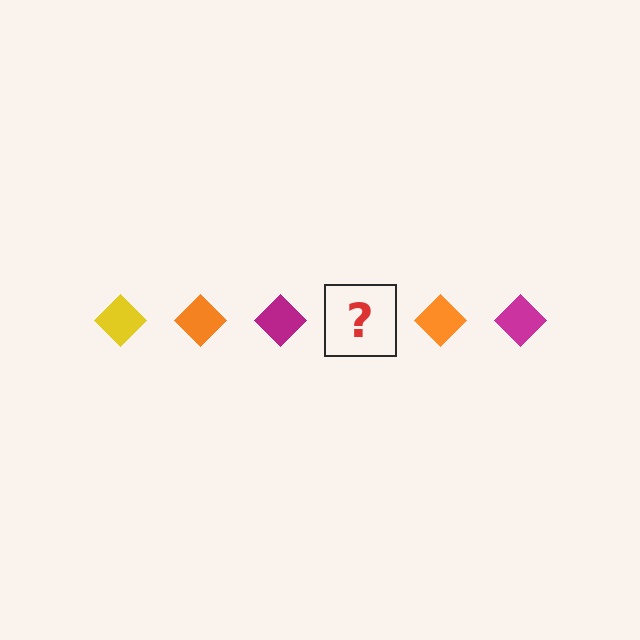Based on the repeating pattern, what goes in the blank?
The blank should be a yellow diamond.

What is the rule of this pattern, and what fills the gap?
The rule is that the pattern cycles through yellow, orange, magenta diamonds. The gap should be filled with a yellow diamond.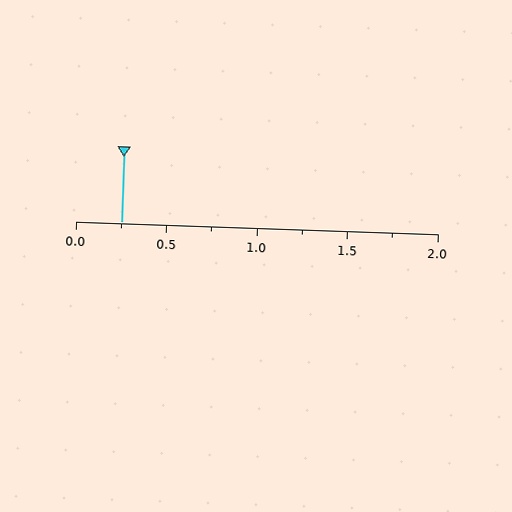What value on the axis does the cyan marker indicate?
The marker indicates approximately 0.25.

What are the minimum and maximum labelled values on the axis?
The axis runs from 0.0 to 2.0.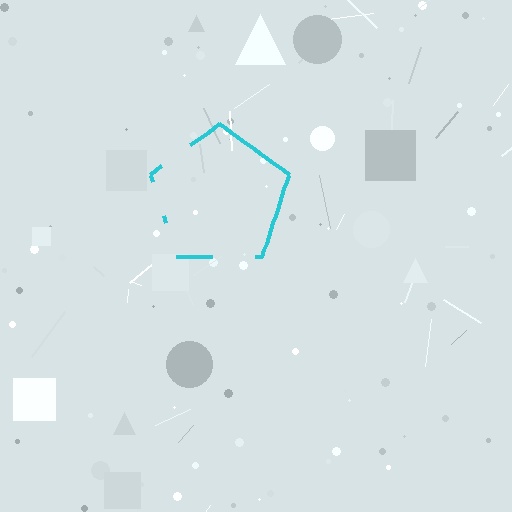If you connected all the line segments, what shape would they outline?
They would outline a pentagon.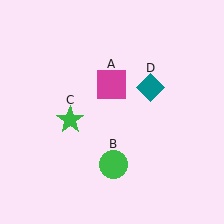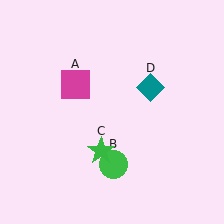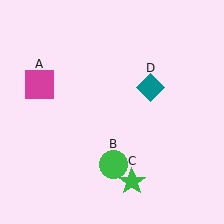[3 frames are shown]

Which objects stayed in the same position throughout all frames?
Green circle (object B) and teal diamond (object D) remained stationary.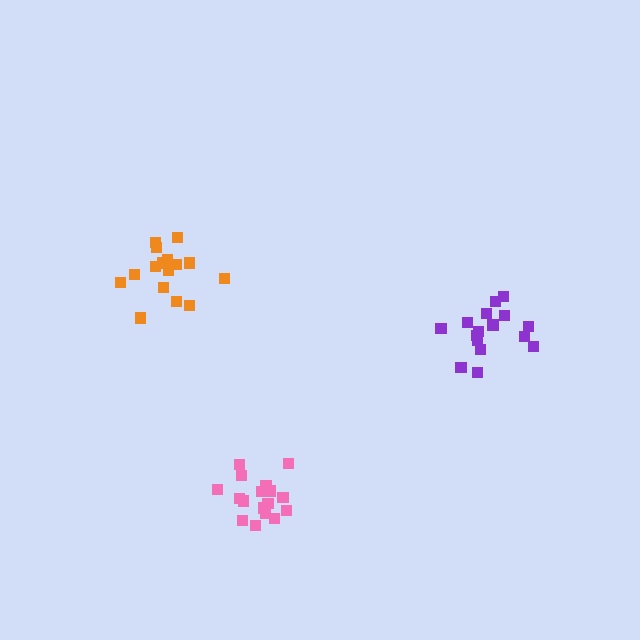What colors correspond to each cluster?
The clusters are colored: purple, pink, orange.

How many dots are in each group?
Group 1: 16 dots, Group 2: 17 dots, Group 3: 16 dots (49 total).